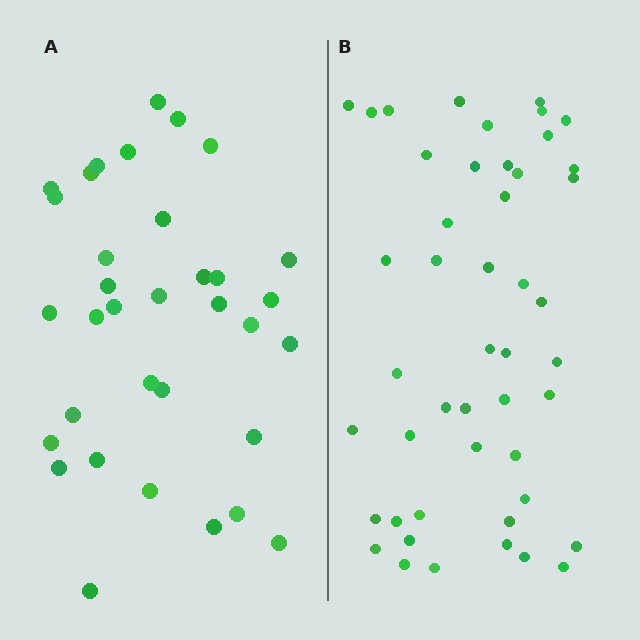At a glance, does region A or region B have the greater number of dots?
Region B (the right region) has more dots.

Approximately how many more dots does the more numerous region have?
Region B has approximately 15 more dots than region A.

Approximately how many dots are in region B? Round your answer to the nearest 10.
About 50 dots. (The exact count is 47, which rounds to 50.)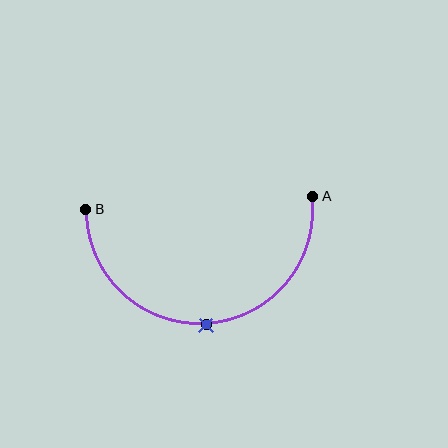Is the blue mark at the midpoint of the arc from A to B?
Yes. The blue mark lies on the arc at equal arc-length from both A and B — it is the arc midpoint.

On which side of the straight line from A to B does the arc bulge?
The arc bulges below the straight line connecting A and B.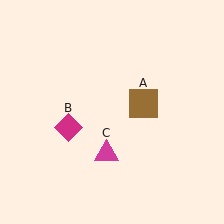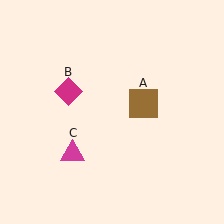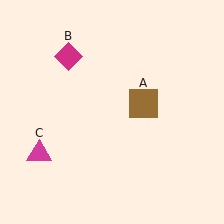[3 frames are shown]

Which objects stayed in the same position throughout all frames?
Brown square (object A) remained stationary.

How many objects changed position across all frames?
2 objects changed position: magenta diamond (object B), magenta triangle (object C).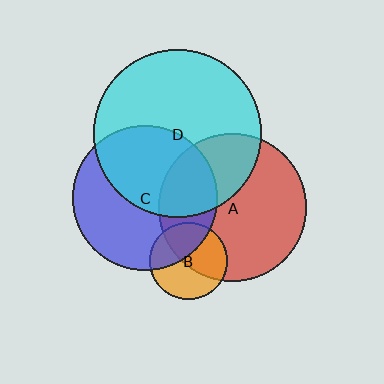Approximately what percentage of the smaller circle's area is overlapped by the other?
Approximately 50%.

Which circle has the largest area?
Circle D (cyan).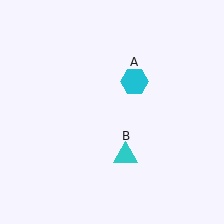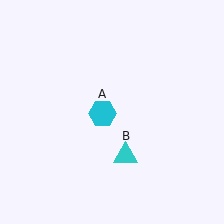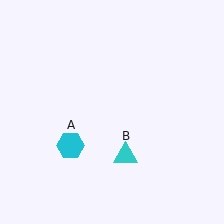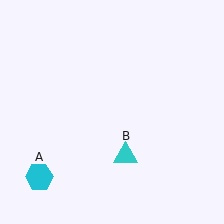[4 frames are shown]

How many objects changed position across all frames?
1 object changed position: cyan hexagon (object A).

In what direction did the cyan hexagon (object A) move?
The cyan hexagon (object A) moved down and to the left.